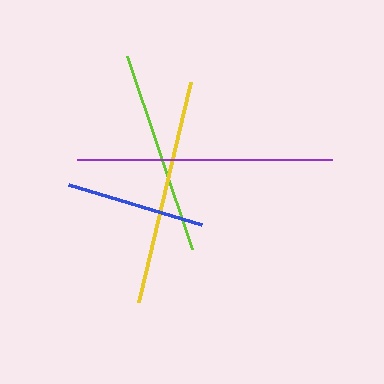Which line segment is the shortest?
The blue line is the shortest at approximately 139 pixels.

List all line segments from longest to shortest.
From longest to shortest: purple, yellow, lime, blue.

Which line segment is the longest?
The purple line is the longest at approximately 255 pixels.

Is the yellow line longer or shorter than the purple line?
The purple line is longer than the yellow line.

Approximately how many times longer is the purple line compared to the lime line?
The purple line is approximately 1.2 times the length of the lime line.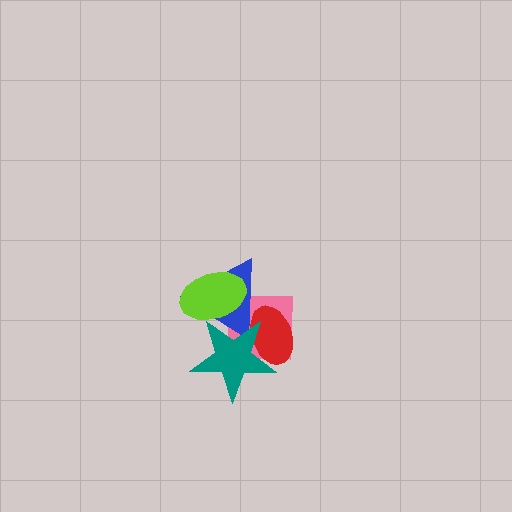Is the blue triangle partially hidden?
Yes, it is partially covered by another shape.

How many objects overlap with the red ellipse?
3 objects overlap with the red ellipse.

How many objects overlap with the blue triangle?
4 objects overlap with the blue triangle.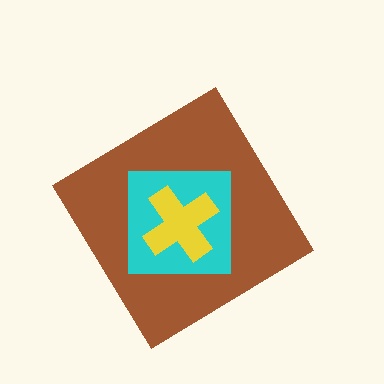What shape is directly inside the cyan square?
The yellow cross.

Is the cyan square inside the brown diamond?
Yes.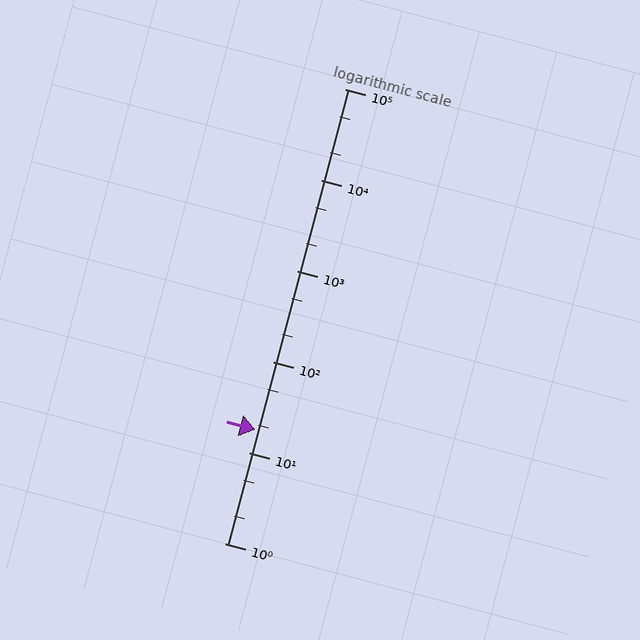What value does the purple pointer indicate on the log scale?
The pointer indicates approximately 18.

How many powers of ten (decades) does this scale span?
The scale spans 5 decades, from 1 to 100000.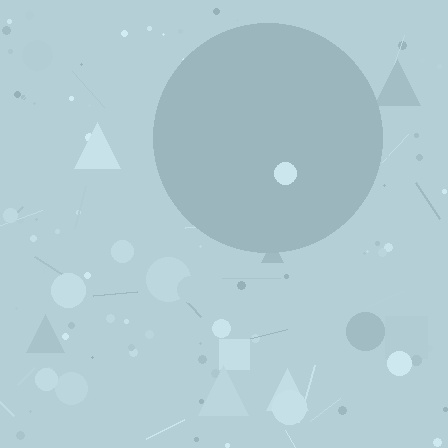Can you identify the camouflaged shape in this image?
The camouflaged shape is a circle.